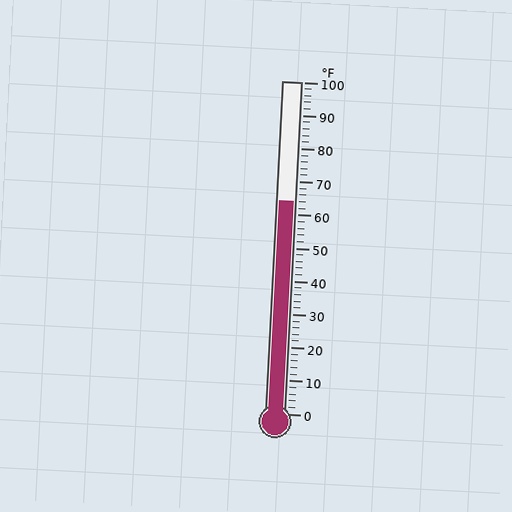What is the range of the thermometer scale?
The thermometer scale ranges from 0°F to 100°F.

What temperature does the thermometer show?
The thermometer shows approximately 64°F.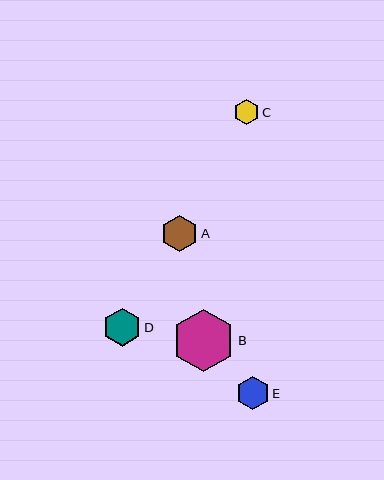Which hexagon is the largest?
Hexagon B is the largest with a size of approximately 63 pixels.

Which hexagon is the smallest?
Hexagon C is the smallest with a size of approximately 26 pixels.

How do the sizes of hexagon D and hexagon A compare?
Hexagon D and hexagon A are approximately the same size.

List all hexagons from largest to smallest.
From largest to smallest: B, D, A, E, C.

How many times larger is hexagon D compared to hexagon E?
Hexagon D is approximately 1.2 times the size of hexagon E.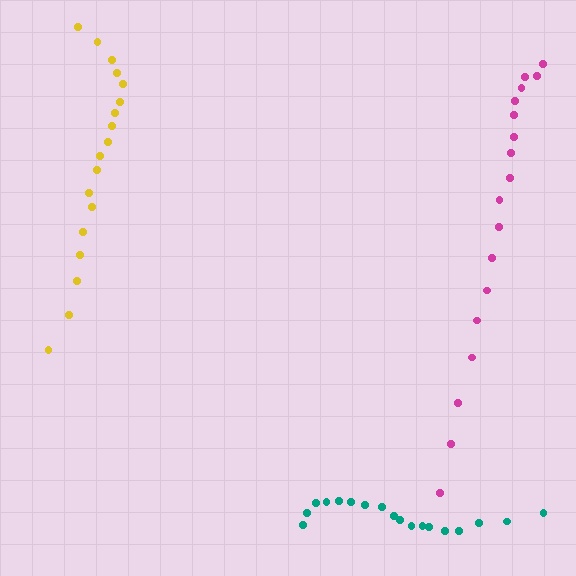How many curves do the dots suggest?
There are 3 distinct paths.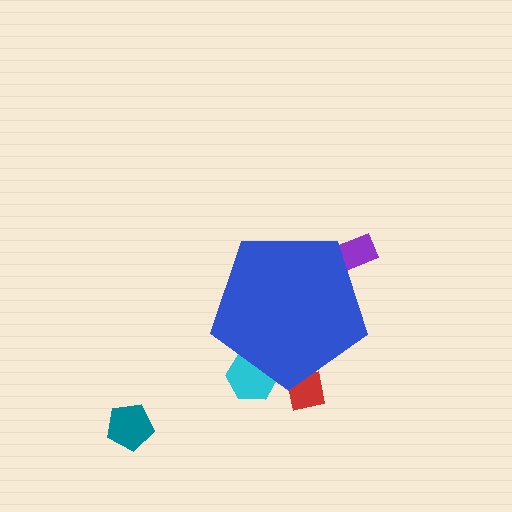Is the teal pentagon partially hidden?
No, the teal pentagon is fully visible.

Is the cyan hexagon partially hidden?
Yes, the cyan hexagon is partially hidden behind the blue pentagon.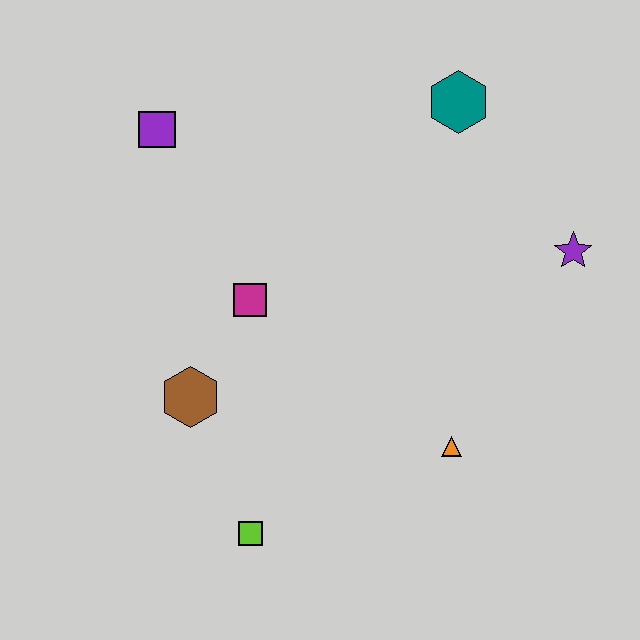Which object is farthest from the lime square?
The teal hexagon is farthest from the lime square.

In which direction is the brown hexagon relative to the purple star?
The brown hexagon is to the left of the purple star.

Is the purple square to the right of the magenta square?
No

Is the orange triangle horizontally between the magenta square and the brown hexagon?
No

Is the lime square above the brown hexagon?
No